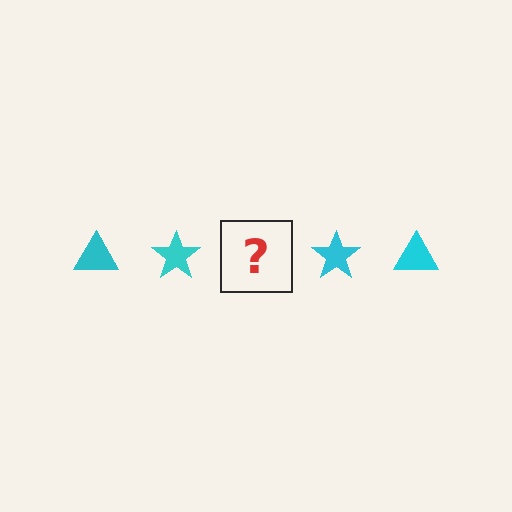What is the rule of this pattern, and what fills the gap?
The rule is that the pattern cycles through triangle, star shapes in cyan. The gap should be filled with a cyan triangle.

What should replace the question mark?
The question mark should be replaced with a cyan triangle.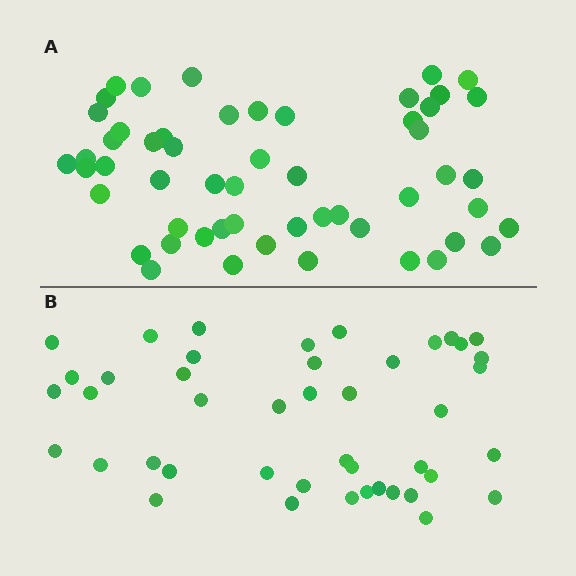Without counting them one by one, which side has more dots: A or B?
Region A (the top region) has more dots.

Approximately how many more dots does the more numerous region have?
Region A has roughly 10 or so more dots than region B.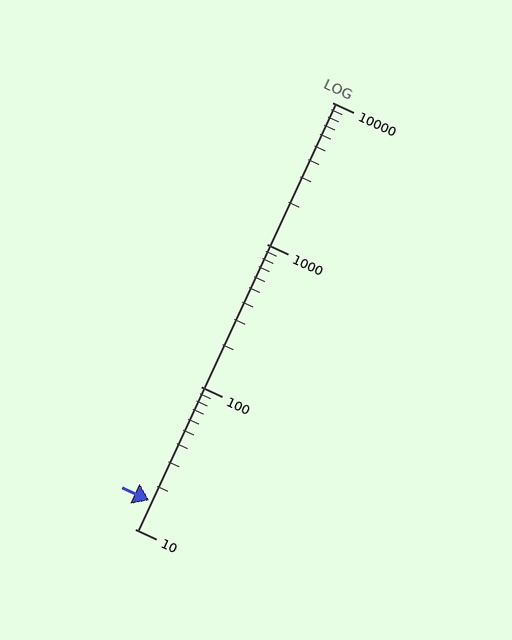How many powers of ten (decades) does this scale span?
The scale spans 3 decades, from 10 to 10000.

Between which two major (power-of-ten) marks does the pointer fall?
The pointer is between 10 and 100.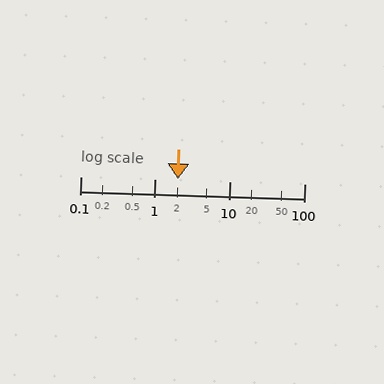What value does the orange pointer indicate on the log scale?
The pointer indicates approximately 2.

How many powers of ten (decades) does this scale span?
The scale spans 3 decades, from 0.1 to 100.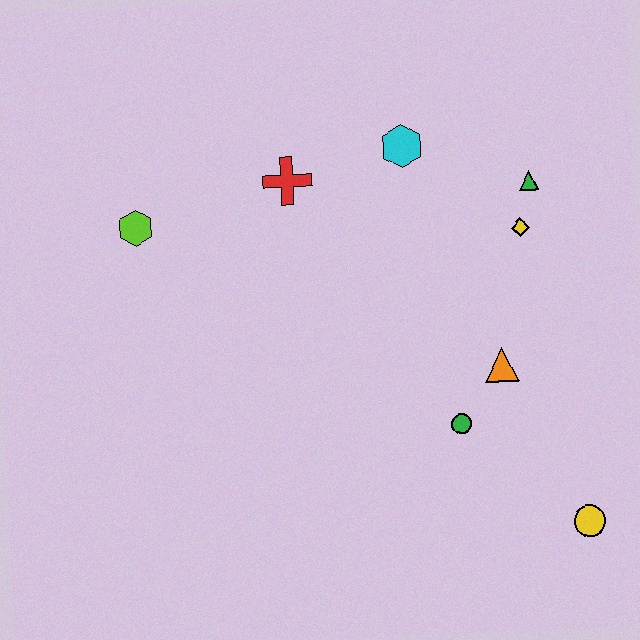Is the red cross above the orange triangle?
Yes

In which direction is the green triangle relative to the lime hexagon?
The green triangle is to the right of the lime hexagon.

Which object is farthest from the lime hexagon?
The yellow circle is farthest from the lime hexagon.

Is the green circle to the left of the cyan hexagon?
No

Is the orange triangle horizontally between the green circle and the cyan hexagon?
No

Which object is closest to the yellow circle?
The green circle is closest to the yellow circle.